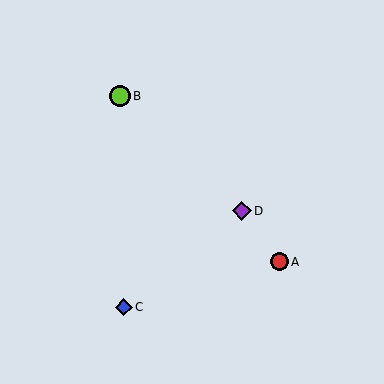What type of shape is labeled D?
Shape D is a purple diamond.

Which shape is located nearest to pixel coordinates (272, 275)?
The red circle (labeled A) at (279, 262) is nearest to that location.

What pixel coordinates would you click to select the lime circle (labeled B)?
Click at (120, 96) to select the lime circle B.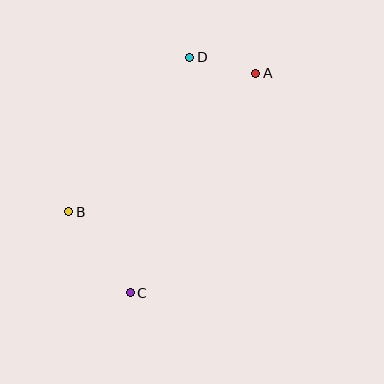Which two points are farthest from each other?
Points A and C are farthest from each other.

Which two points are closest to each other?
Points A and D are closest to each other.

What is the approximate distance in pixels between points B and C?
The distance between B and C is approximately 102 pixels.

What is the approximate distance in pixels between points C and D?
The distance between C and D is approximately 243 pixels.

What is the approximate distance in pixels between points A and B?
The distance between A and B is approximately 233 pixels.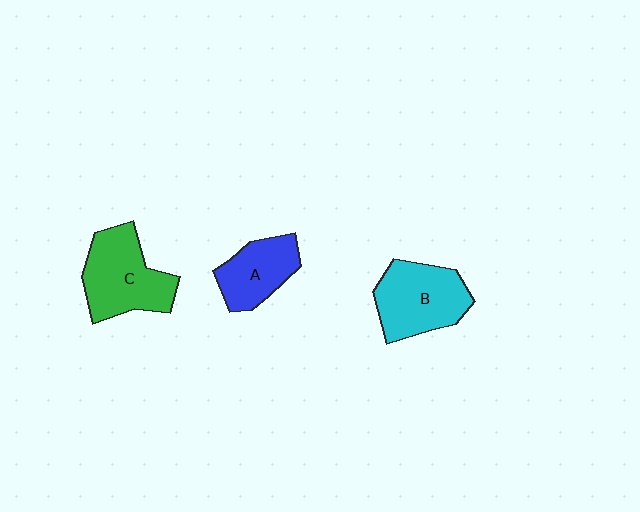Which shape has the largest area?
Shape C (green).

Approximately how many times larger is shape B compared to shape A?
Approximately 1.3 times.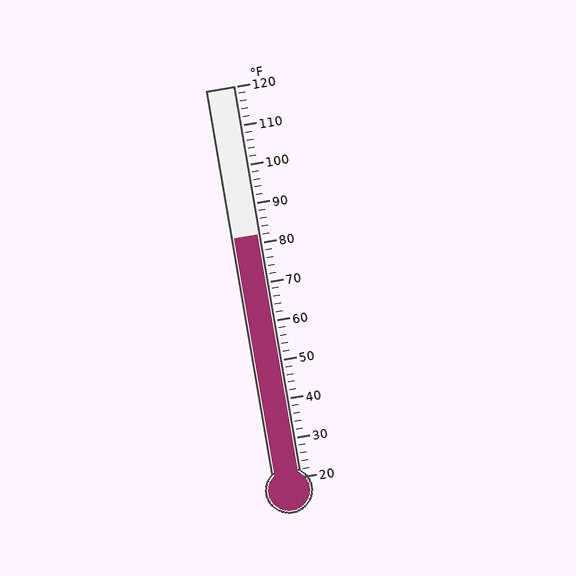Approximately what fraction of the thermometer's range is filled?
The thermometer is filled to approximately 60% of its range.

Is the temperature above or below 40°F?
The temperature is above 40°F.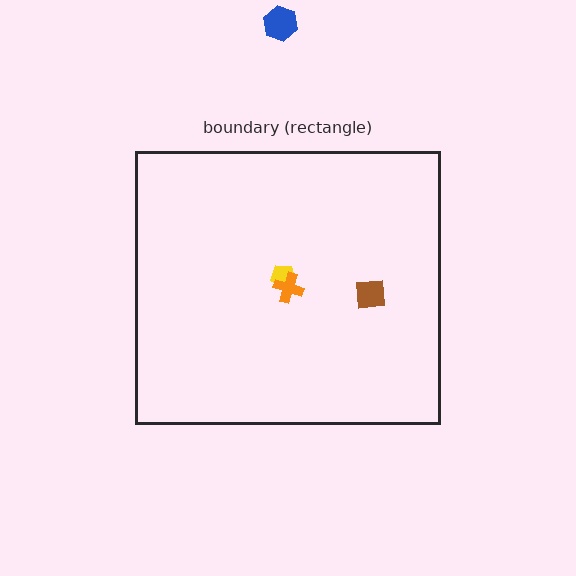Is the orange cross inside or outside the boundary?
Inside.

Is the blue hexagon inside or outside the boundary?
Outside.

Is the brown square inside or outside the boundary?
Inside.